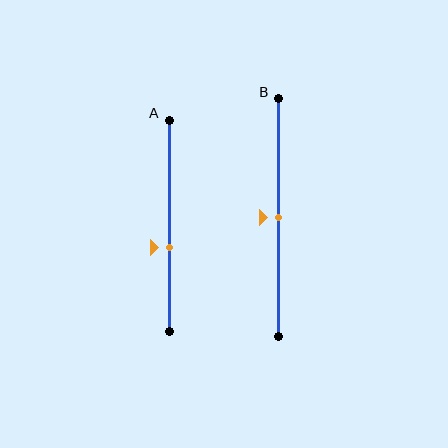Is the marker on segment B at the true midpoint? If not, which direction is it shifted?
Yes, the marker on segment B is at the true midpoint.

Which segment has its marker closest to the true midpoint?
Segment B has its marker closest to the true midpoint.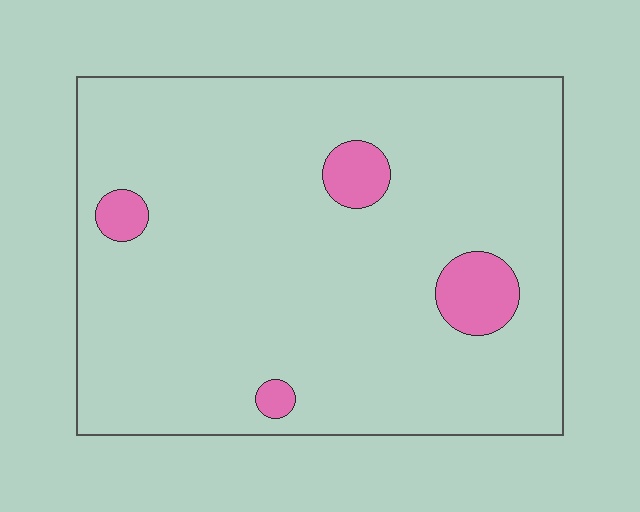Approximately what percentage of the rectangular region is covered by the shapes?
Approximately 5%.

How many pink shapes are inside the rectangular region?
4.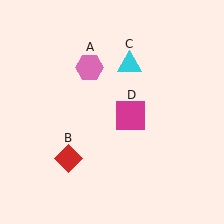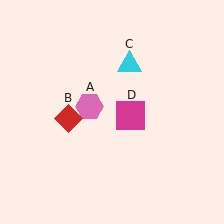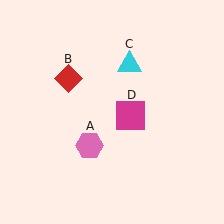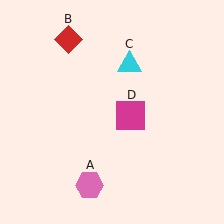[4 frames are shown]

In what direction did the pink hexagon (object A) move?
The pink hexagon (object A) moved down.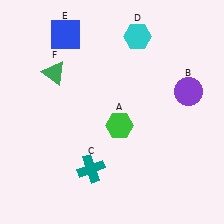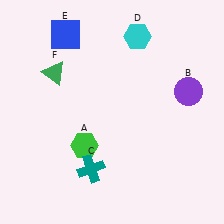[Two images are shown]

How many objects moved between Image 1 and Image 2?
1 object moved between the two images.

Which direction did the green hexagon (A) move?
The green hexagon (A) moved left.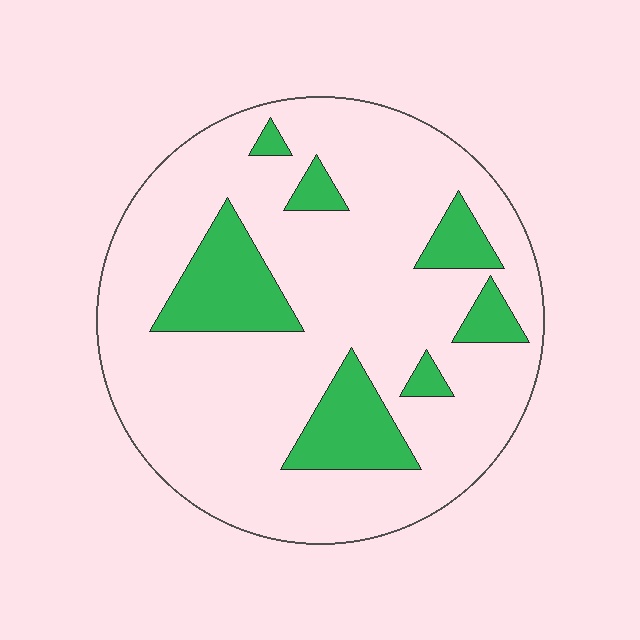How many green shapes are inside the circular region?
7.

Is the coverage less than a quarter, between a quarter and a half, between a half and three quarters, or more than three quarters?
Less than a quarter.